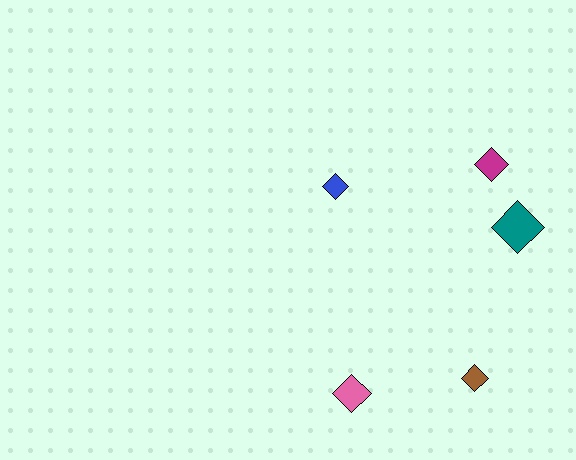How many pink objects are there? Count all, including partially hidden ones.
There is 1 pink object.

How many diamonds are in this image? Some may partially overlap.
There are 5 diamonds.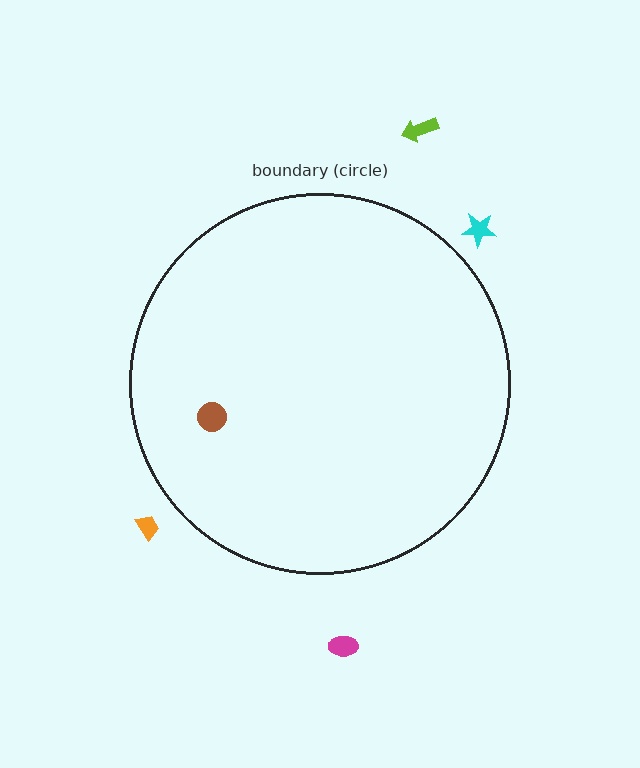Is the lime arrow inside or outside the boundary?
Outside.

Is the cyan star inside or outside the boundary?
Outside.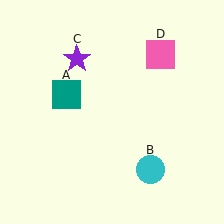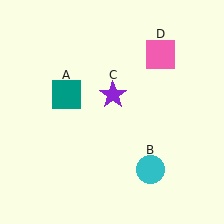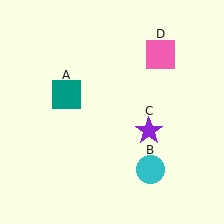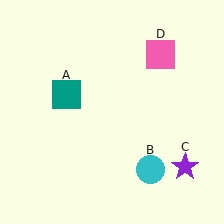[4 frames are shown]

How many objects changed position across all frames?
1 object changed position: purple star (object C).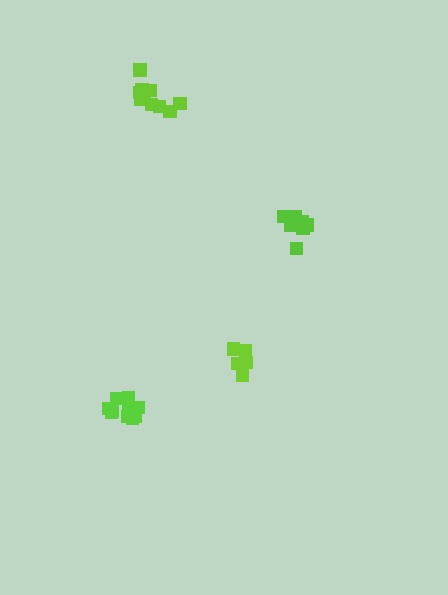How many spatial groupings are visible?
There are 4 spatial groupings.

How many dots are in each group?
Group 1: 10 dots, Group 2: 10 dots, Group 3: 8 dots, Group 4: 5 dots (33 total).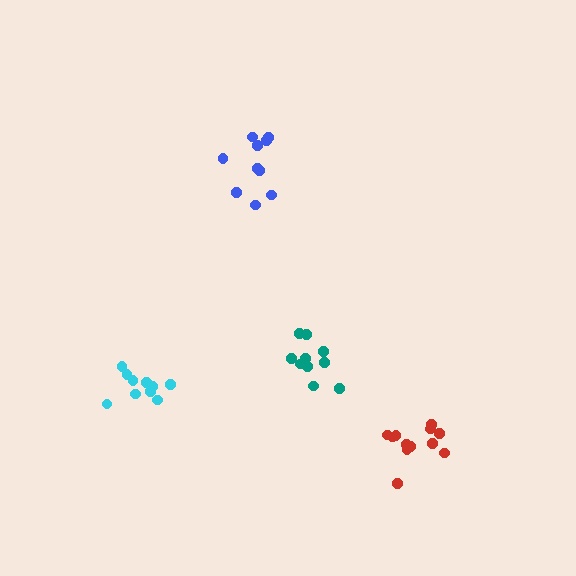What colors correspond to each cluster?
The clusters are colored: teal, red, cyan, blue.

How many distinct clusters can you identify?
There are 4 distinct clusters.